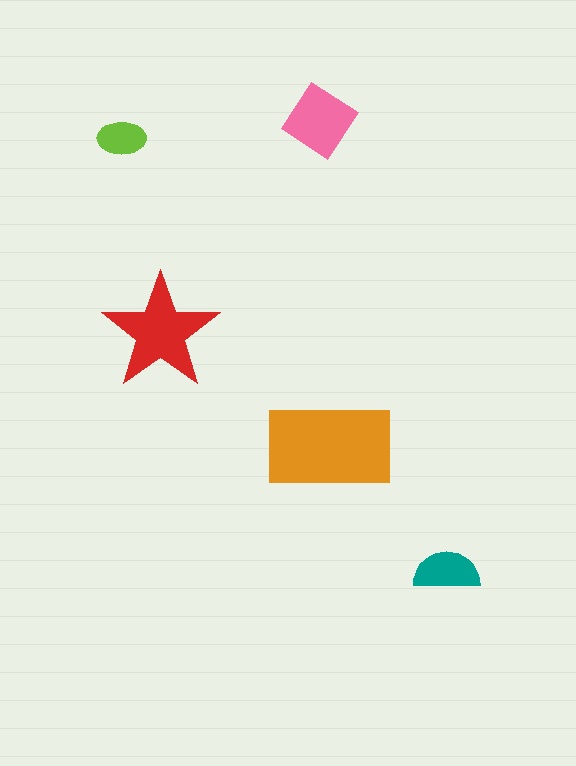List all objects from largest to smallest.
The orange rectangle, the red star, the pink diamond, the teal semicircle, the lime ellipse.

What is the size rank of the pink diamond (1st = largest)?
3rd.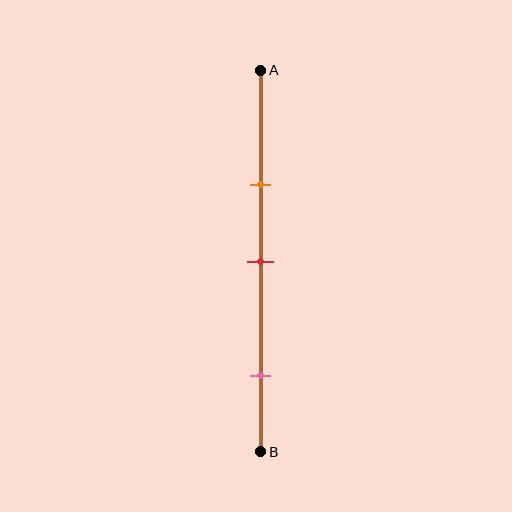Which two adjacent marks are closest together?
The orange and red marks are the closest adjacent pair.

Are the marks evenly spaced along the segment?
No, the marks are not evenly spaced.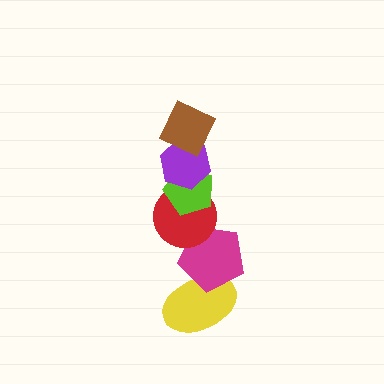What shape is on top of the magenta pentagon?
The red circle is on top of the magenta pentagon.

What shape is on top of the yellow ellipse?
The magenta pentagon is on top of the yellow ellipse.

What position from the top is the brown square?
The brown square is 1st from the top.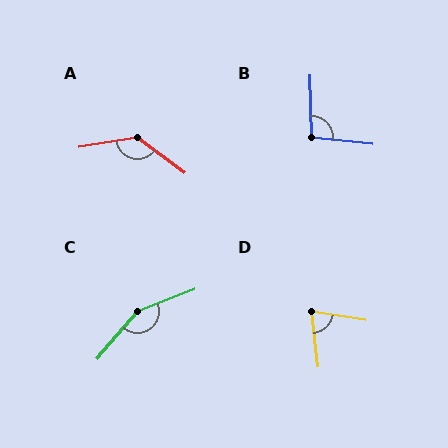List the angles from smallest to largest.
D (74°), B (97°), A (135°), C (152°).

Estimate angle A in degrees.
Approximately 135 degrees.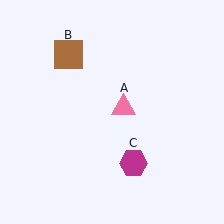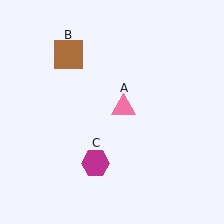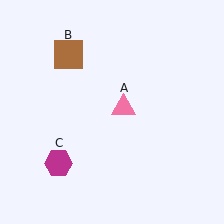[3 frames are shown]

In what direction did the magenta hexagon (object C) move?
The magenta hexagon (object C) moved left.